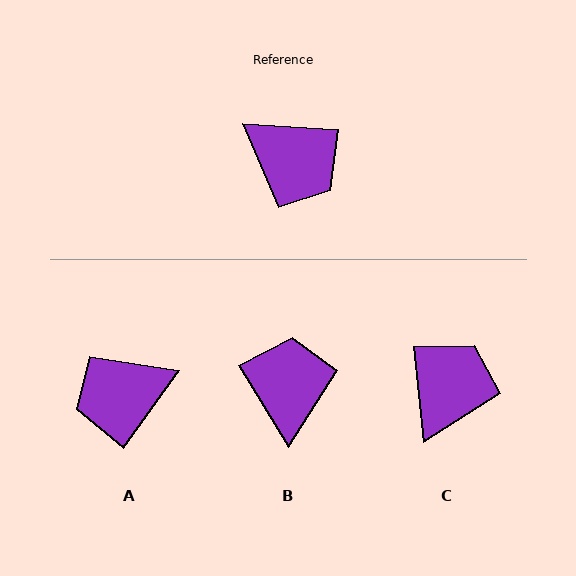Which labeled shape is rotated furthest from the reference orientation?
B, about 125 degrees away.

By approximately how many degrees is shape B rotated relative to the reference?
Approximately 125 degrees counter-clockwise.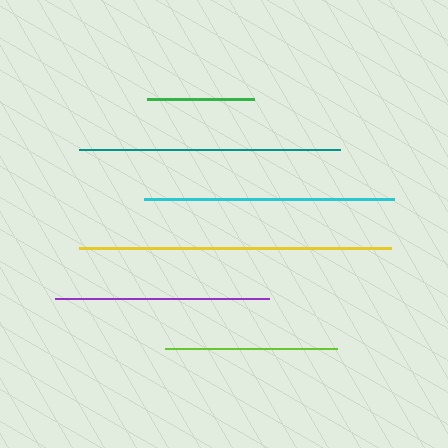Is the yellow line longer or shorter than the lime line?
The yellow line is longer than the lime line.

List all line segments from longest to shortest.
From longest to shortest: yellow, teal, cyan, purple, lime, green.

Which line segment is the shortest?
The green line is the shortest at approximately 107 pixels.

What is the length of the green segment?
The green segment is approximately 107 pixels long.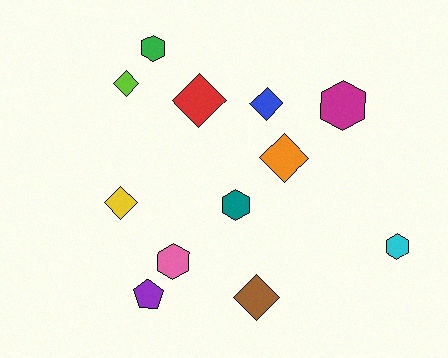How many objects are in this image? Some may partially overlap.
There are 12 objects.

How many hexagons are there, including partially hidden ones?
There are 5 hexagons.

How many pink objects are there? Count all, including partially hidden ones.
There is 1 pink object.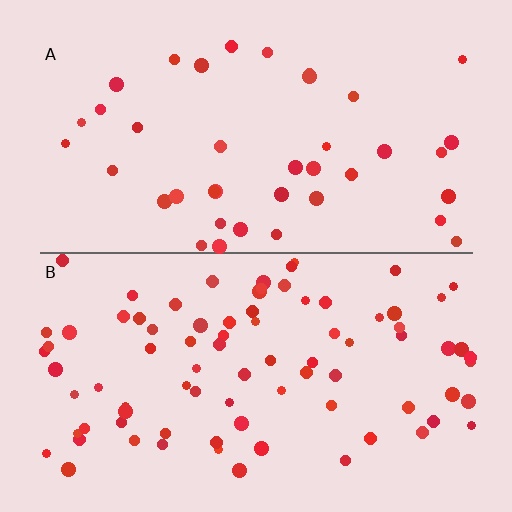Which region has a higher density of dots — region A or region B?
B (the bottom).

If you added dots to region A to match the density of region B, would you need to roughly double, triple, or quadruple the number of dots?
Approximately double.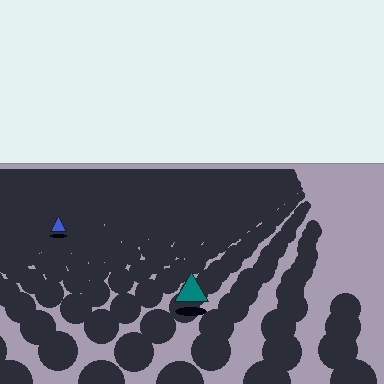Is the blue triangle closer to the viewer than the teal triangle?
No. The teal triangle is closer — you can tell from the texture gradient: the ground texture is coarser near it.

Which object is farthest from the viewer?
The blue triangle is farthest from the viewer. It appears smaller and the ground texture around it is denser.